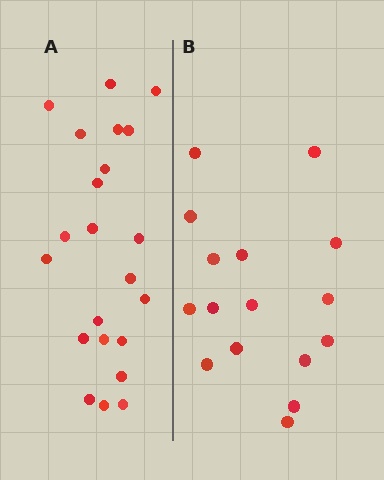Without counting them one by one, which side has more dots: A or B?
Region A (the left region) has more dots.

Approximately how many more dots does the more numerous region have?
Region A has about 6 more dots than region B.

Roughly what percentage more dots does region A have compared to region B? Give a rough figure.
About 40% more.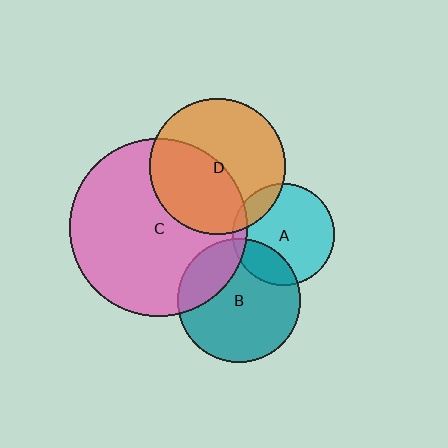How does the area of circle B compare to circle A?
Approximately 1.5 times.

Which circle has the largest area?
Circle C (pink).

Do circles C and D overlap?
Yes.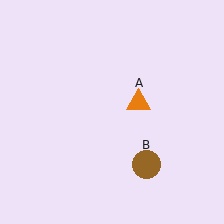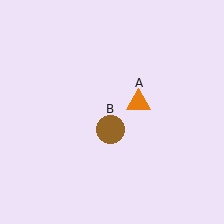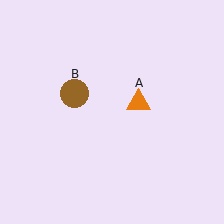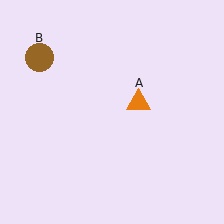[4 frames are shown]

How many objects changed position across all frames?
1 object changed position: brown circle (object B).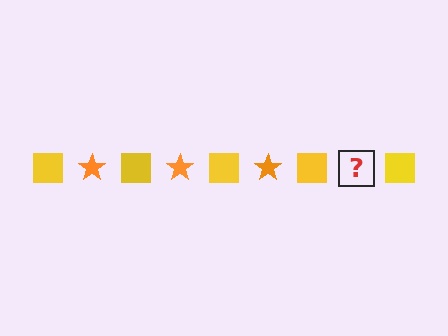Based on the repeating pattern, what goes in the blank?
The blank should be an orange star.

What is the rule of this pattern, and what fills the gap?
The rule is that the pattern alternates between yellow square and orange star. The gap should be filled with an orange star.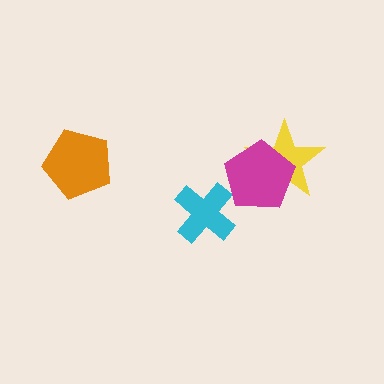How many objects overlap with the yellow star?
1 object overlaps with the yellow star.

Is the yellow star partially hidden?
Yes, it is partially covered by another shape.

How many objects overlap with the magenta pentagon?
1 object overlaps with the magenta pentagon.